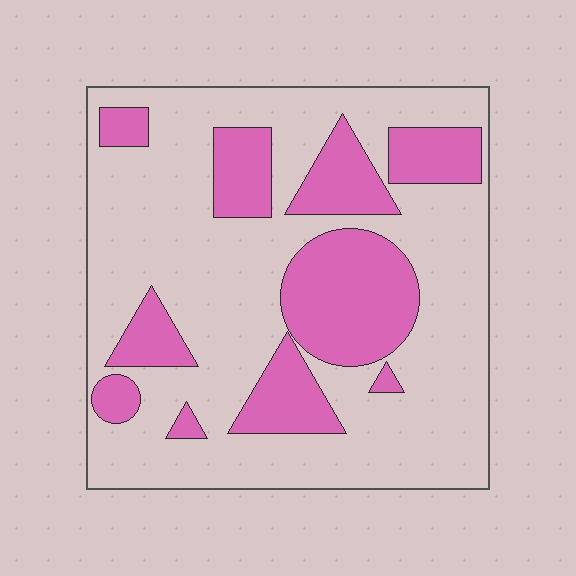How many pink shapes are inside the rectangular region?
10.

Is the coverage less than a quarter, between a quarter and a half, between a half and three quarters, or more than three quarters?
Between a quarter and a half.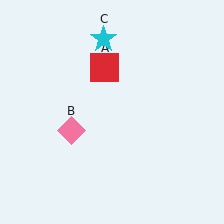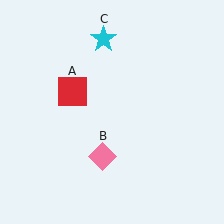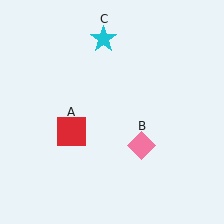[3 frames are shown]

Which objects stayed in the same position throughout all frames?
Cyan star (object C) remained stationary.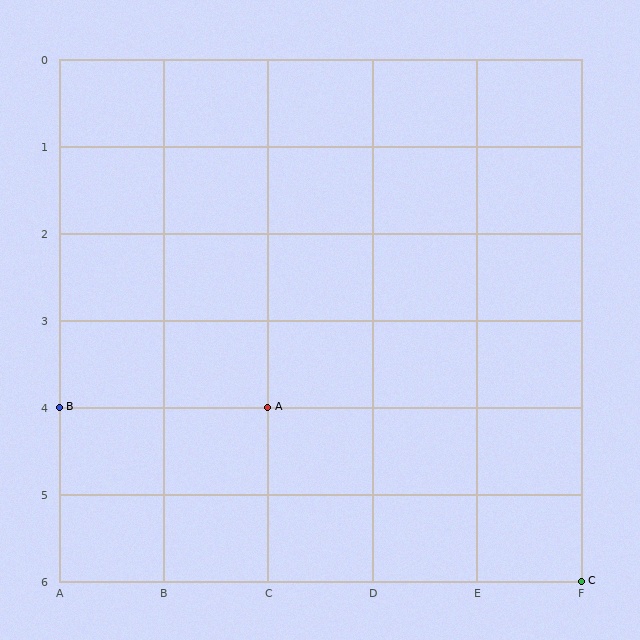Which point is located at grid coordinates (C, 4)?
Point A is at (C, 4).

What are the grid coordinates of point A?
Point A is at grid coordinates (C, 4).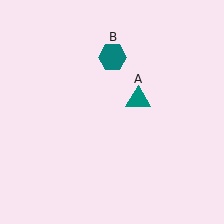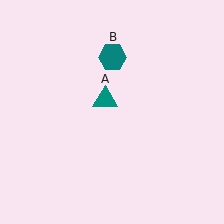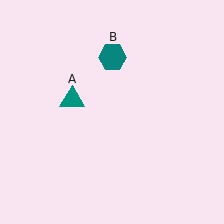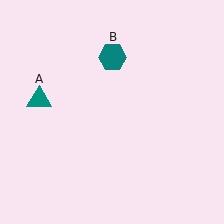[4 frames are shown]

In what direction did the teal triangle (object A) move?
The teal triangle (object A) moved left.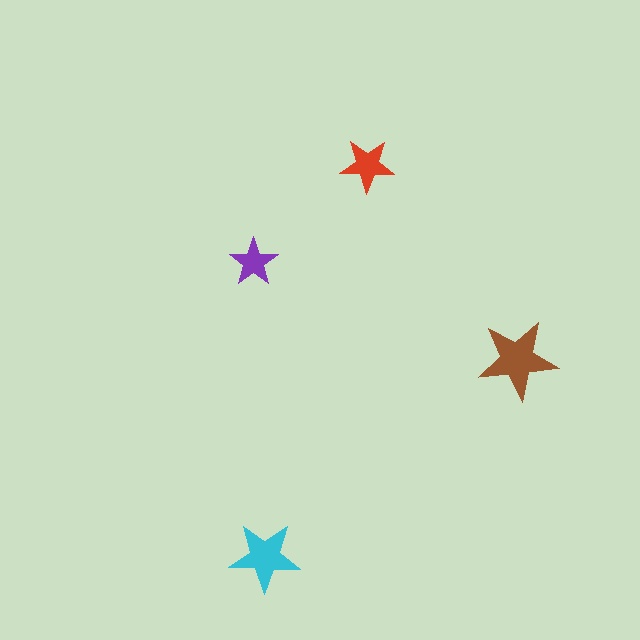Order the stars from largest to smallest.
the brown one, the cyan one, the red one, the purple one.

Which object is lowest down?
The cyan star is bottommost.